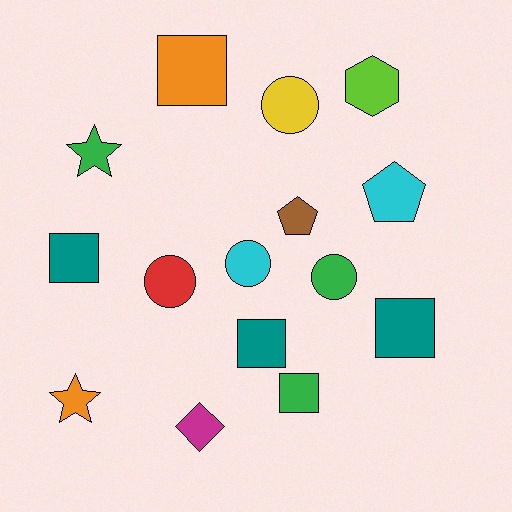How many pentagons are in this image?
There are 2 pentagons.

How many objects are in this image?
There are 15 objects.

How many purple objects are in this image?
There are no purple objects.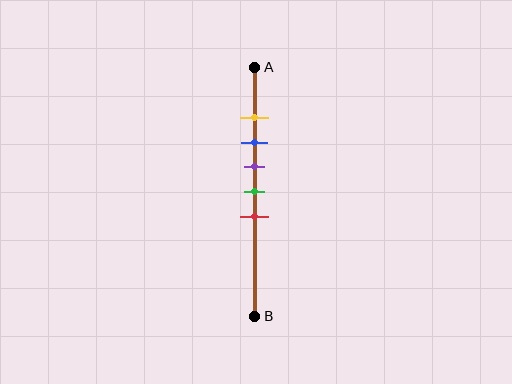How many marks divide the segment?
There are 5 marks dividing the segment.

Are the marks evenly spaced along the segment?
Yes, the marks are approximately evenly spaced.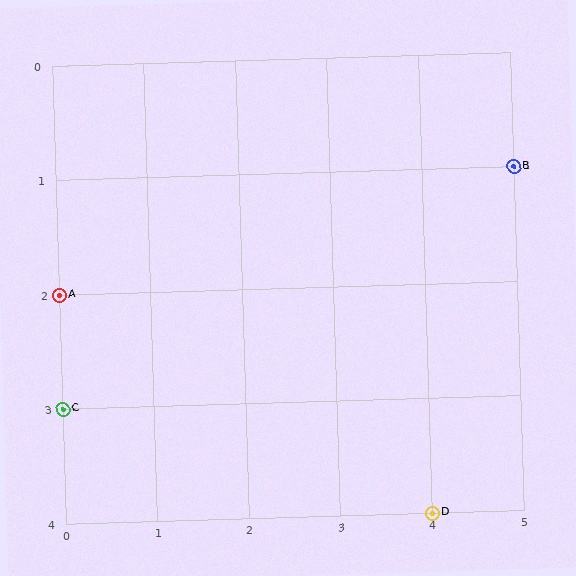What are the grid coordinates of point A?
Point A is at grid coordinates (0, 2).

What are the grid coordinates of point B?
Point B is at grid coordinates (5, 1).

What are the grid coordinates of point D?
Point D is at grid coordinates (4, 4).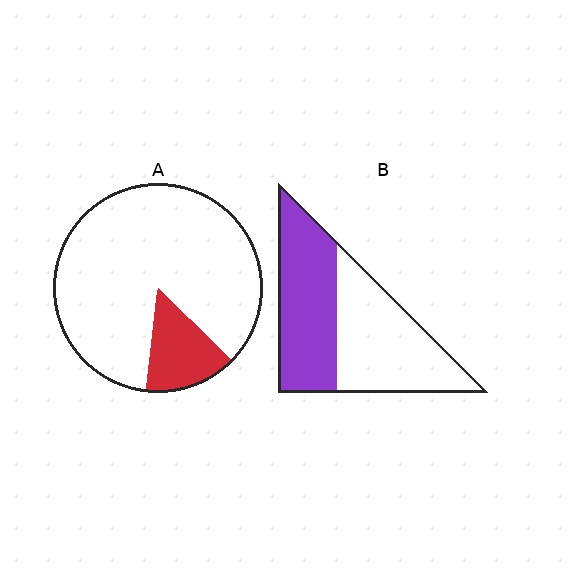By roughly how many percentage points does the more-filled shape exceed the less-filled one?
By roughly 35 percentage points (B over A).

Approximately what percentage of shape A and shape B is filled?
A is approximately 15% and B is approximately 50%.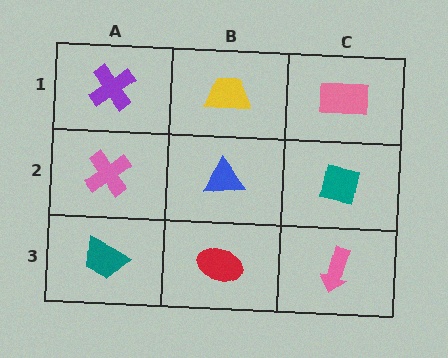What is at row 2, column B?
A blue triangle.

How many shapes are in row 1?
3 shapes.